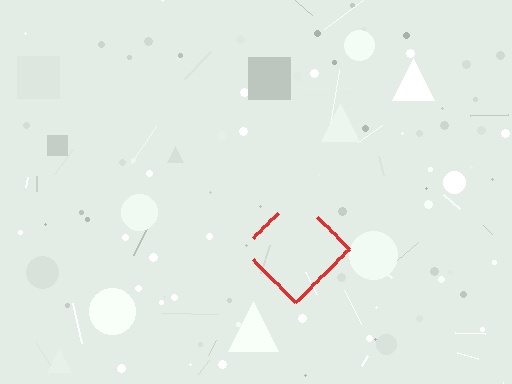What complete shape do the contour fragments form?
The contour fragments form a diamond.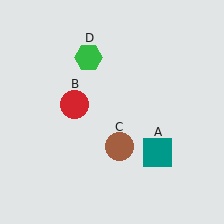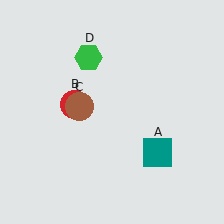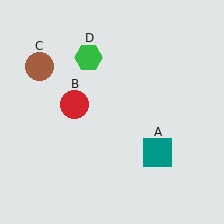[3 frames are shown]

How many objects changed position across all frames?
1 object changed position: brown circle (object C).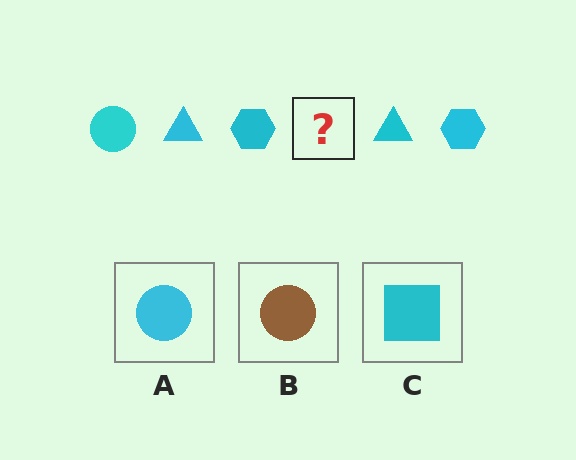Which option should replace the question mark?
Option A.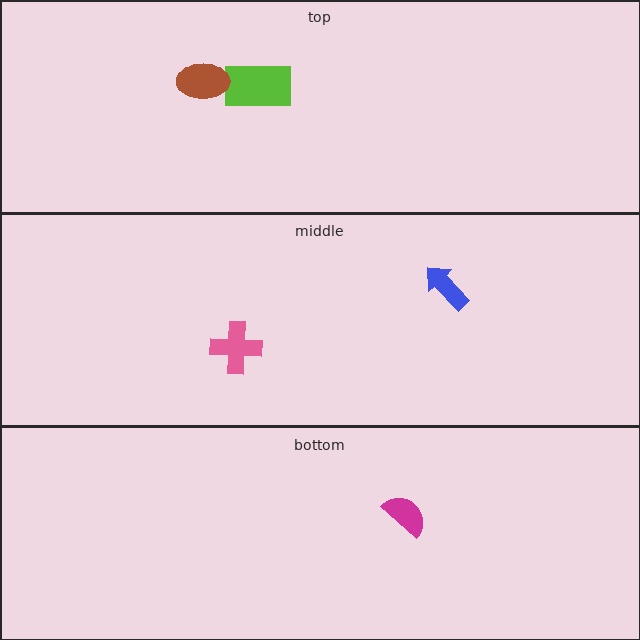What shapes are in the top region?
The lime rectangle, the brown ellipse.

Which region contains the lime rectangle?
The top region.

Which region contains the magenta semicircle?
The bottom region.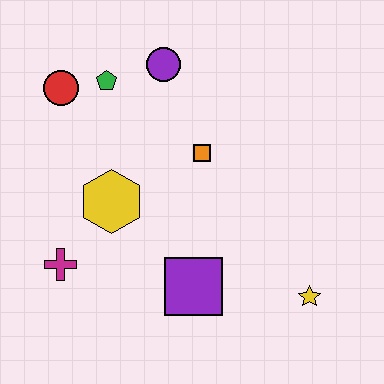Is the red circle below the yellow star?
No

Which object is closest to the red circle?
The green pentagon is closest to the red circle.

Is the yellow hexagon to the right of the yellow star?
No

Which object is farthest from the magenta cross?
The yellow star is farthest from the magenta cross.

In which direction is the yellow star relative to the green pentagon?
The yellow star is below the green pentagon.